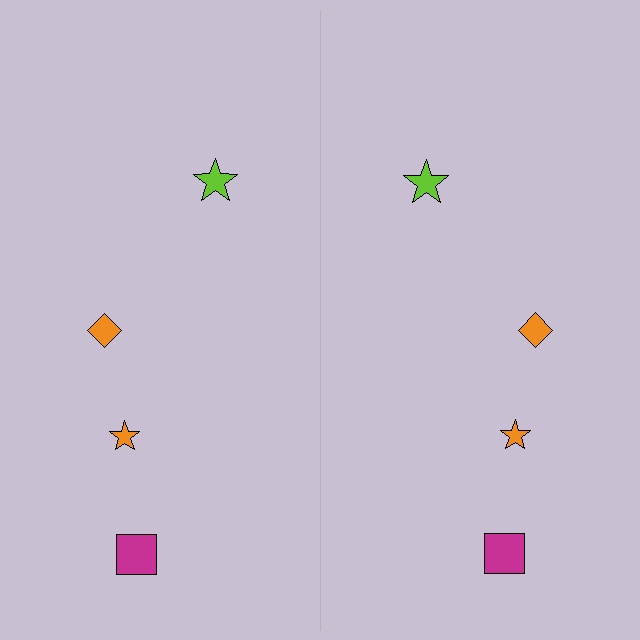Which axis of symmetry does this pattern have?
The pattern has a vertical axis of symmetry running through the center of the image.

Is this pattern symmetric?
Yes, this pattern has bilateral (reflection) symmetry.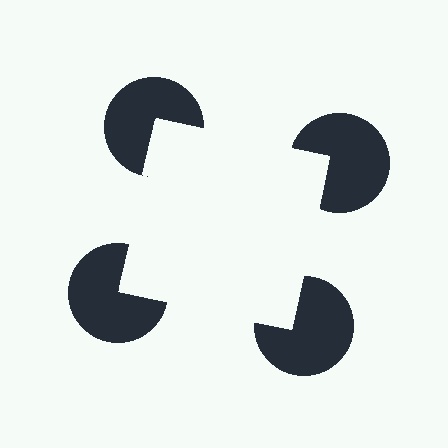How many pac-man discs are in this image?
There are 4 — one at each vertex of the illusory square.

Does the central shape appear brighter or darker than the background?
It typically appears slightly brighter than the background, even though no actual brightness change is drawn.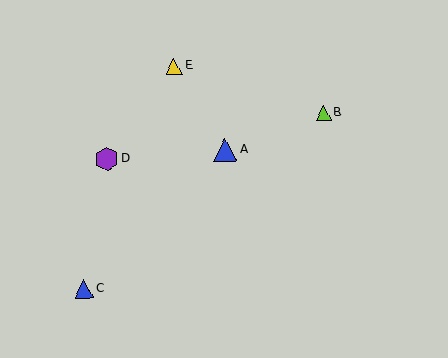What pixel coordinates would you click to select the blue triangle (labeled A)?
Click at (225, 150) to select the blue triangle A.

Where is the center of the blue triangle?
The center of the blue triangle is at (84, 289).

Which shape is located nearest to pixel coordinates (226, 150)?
The blue triangle (labeled A) at (225, 150) is nearest to that location.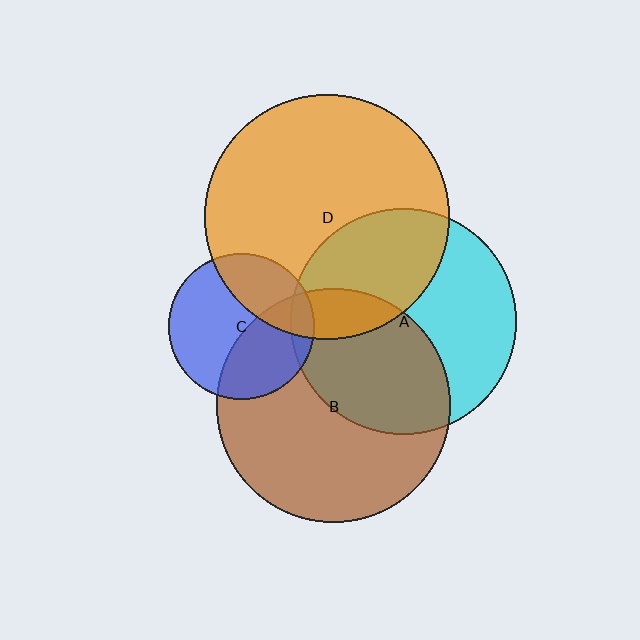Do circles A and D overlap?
Yes.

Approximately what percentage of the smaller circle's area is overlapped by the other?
Approximately 35%.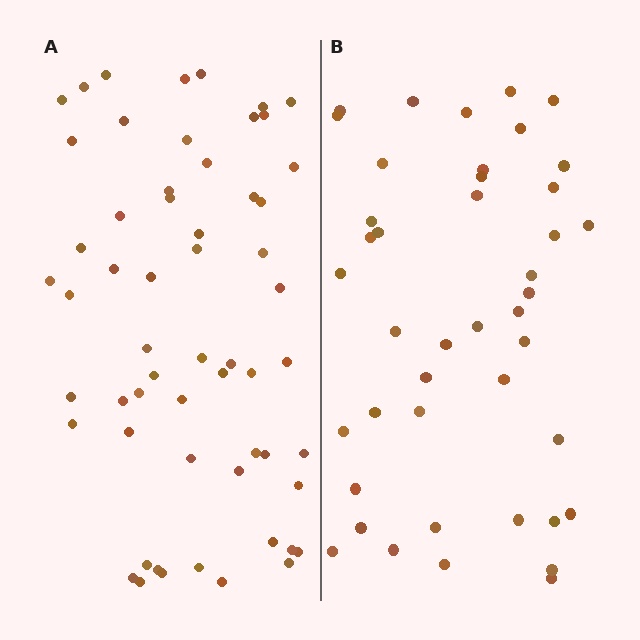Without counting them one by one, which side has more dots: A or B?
Region A (the left region) has more dots.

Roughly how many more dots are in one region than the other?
Region A has approximately 15 more dots than region B.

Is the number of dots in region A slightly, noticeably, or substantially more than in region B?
Region A has noticeably more, but not dramatically so. The ratio is roughly 1.3 to 1.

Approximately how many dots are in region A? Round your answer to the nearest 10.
About 60 dots. (The exact count is 58, which rounds to 60.)